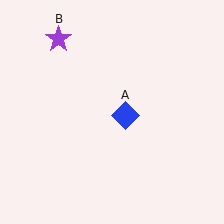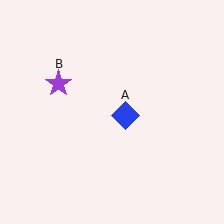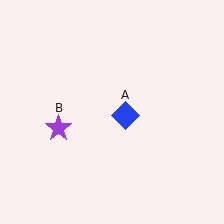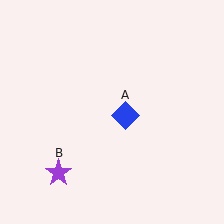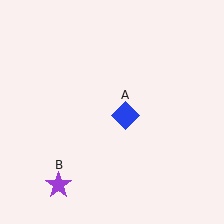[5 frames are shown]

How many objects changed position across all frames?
1 object changed position: purple star (object B).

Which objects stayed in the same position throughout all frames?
Blue diamond (object A) remained stationary.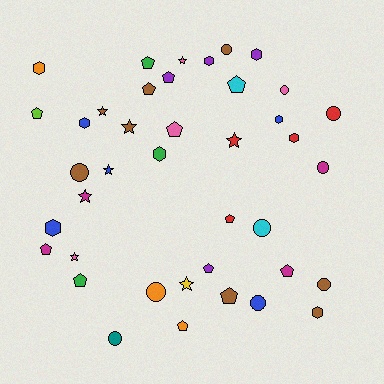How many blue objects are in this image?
There are 5 blue objects.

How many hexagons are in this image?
There are 9 hexagons.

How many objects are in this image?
There are 40 objects.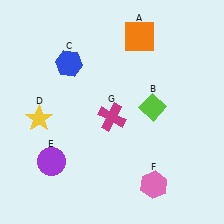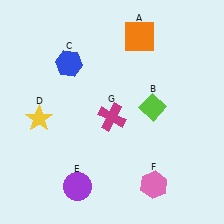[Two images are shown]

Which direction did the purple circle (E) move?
The purple circle (E) moved right.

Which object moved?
The purple circle (E) moved right.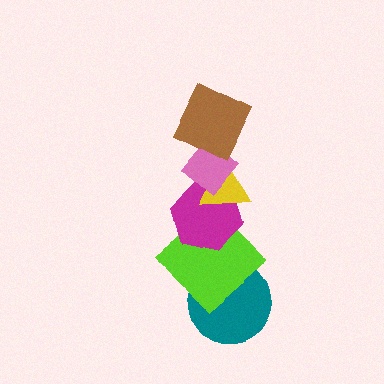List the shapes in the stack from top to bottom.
From top to bottom: the brown square, the pink diamond, the yellow triangle, the magenta hexagon, the lime diamond, the teal circle.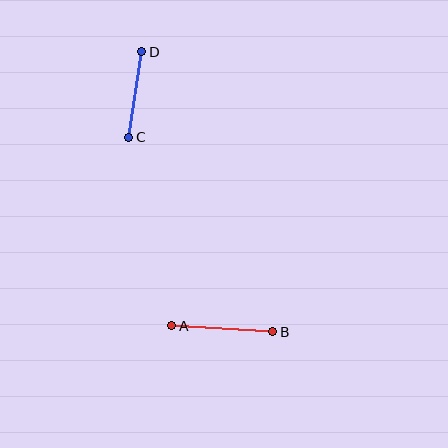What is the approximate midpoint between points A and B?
The midpoint is at approximately (222, 329) pixels.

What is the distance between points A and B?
The distance is approximately 101 pixels.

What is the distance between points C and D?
The distance is approximately 87 pixels.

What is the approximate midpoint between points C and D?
The midpoint is at approximately (135, 95) pixels.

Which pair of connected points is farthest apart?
Points A and B are farthest apart.